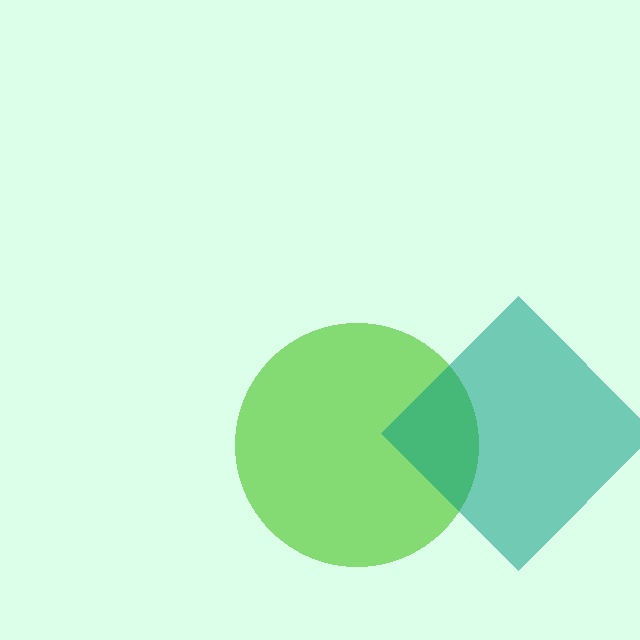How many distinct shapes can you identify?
There are 2 distinct shapes: a lime circle, a teal diamond.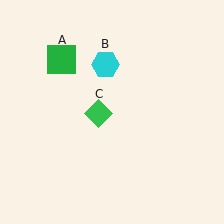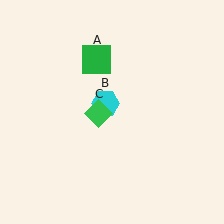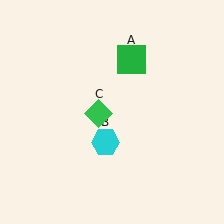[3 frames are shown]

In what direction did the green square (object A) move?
The green square (object A) moved right.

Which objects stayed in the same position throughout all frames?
Green diamond (object C) remained stationary.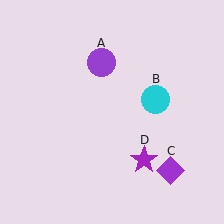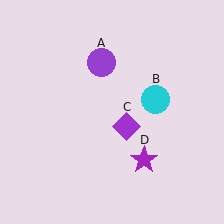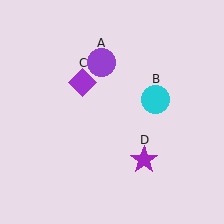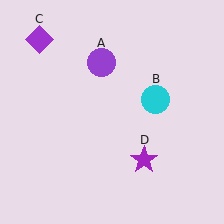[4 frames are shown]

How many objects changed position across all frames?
1 object changed position: purple diamond (object C).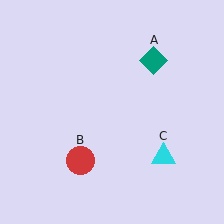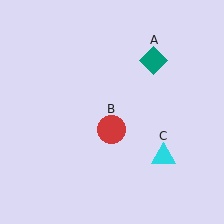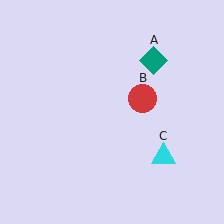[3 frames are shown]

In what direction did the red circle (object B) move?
The red circle (object B) moved up and to the right.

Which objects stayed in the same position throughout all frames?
Teal diamond (object A) and cyan triangle (object C) remained stationary.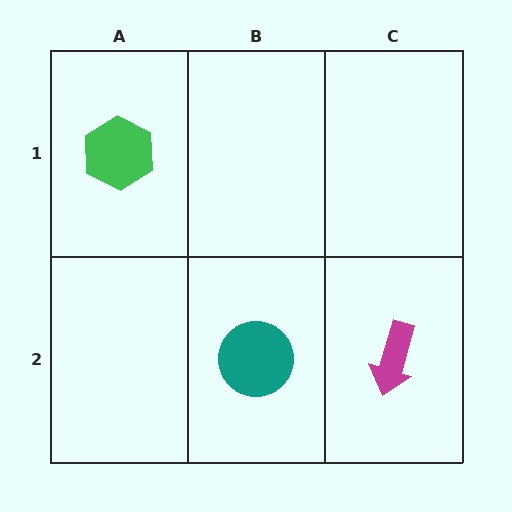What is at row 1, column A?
A green hexagon.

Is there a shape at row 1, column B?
No, that cell is empty.